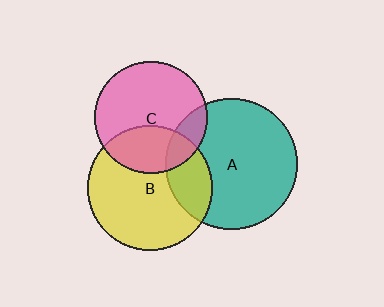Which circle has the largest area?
Circle A (teal).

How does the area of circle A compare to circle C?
Approximately 1.4 times.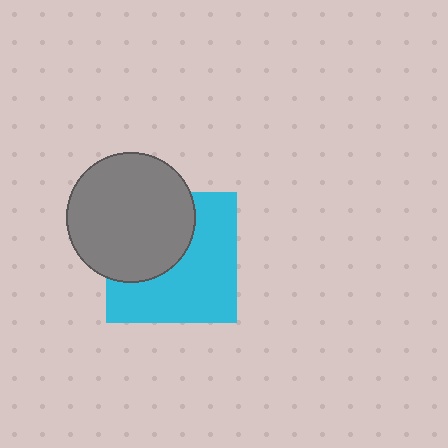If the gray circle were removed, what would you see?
You would see the complete cyan square.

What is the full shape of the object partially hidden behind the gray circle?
The partially hidden object is a cyan square.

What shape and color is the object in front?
The object in front is a gray circle.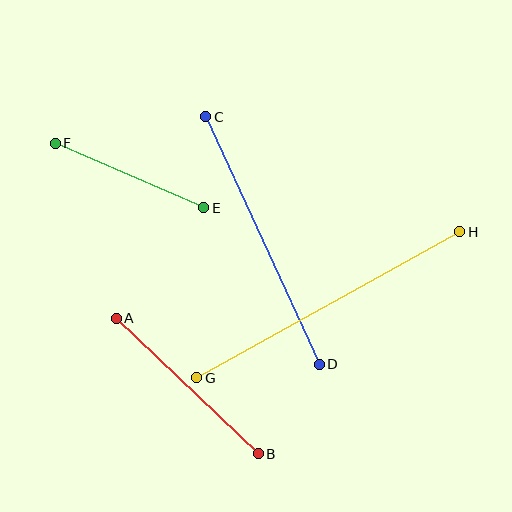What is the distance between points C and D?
The distance is approximately 272 pixels.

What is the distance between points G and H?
The distance is approximately 301 pixels.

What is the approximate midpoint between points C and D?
The midpoint is at approximately (263, 241) pixels.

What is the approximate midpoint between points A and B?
The midpoint is at approximately (187, 386) pixels.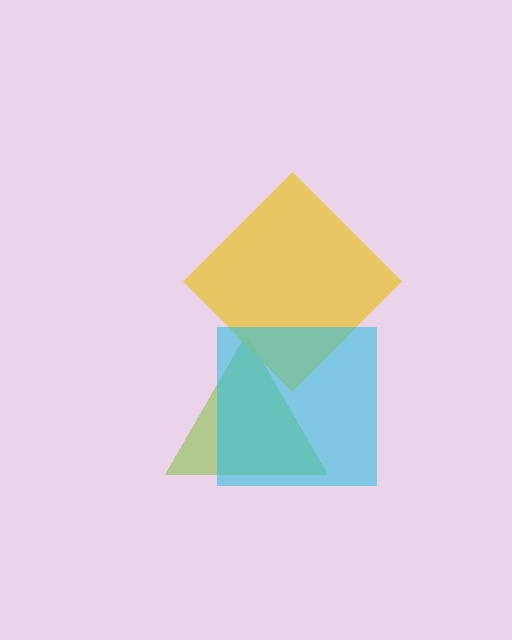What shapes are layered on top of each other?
The layered shapes are: a lime triangle, a yellow diamond, a cyan square.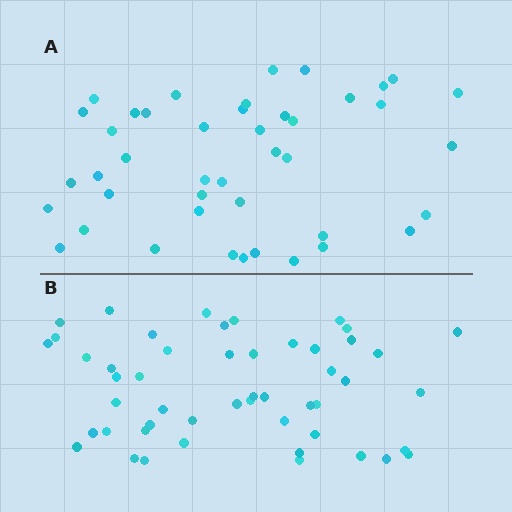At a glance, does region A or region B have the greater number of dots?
Region B (the bottom region) has more dots.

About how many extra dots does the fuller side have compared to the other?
Region B has roughly 8 or so more dots than region A.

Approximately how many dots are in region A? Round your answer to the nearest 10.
About 40 dots. (The exact count is 43, which rounds to 40.)